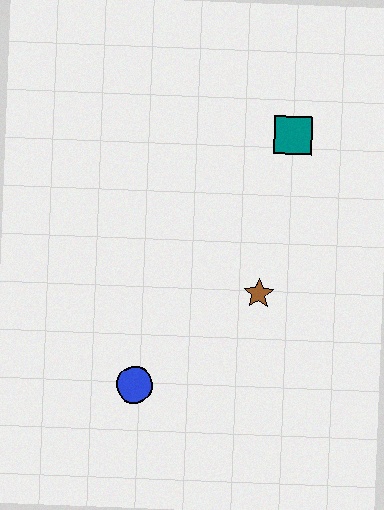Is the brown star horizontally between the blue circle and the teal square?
Yes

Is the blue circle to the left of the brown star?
Yes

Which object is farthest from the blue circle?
The teal square is farthest from the blue circle.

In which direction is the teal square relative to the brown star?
The teal square is above the brown star.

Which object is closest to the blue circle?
The brown star is closest to the blue circle.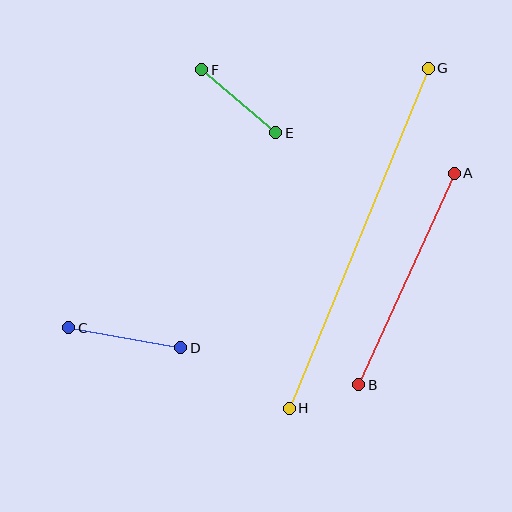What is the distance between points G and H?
The distance is approximately 367 pixels.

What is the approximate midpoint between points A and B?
The midpoint is at approximately (407, 279) pixels.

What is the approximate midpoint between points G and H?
The midpoint is at approximately (359, 238) pixels.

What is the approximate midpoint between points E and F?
The midpoint is at approximately (239, 101) pixels.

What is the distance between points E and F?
The distance is approximately 97 pixels.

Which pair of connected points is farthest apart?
Points G and H are farthest apart.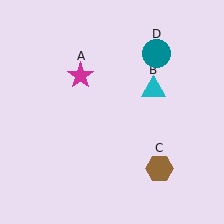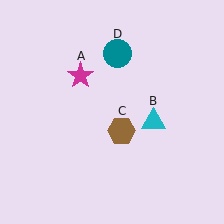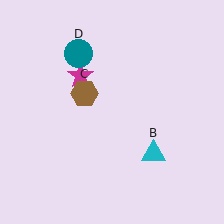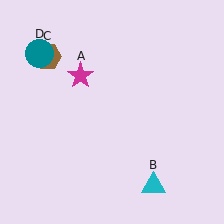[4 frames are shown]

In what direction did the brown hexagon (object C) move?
The brown hexagon (object C) moved up and to the left.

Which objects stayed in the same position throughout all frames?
Magenta star (object A) remained stationary.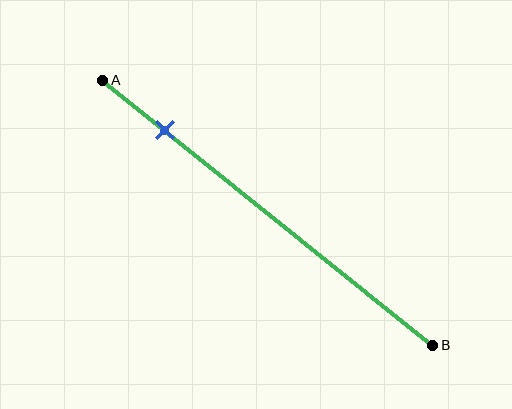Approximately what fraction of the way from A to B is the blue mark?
The blue mark is approximately 20% of the way from A to B.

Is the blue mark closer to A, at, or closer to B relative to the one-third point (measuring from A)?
The blue mark is closer to point A than the one-third point of segment AB.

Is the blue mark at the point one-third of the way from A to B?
No, the mark is at about 20% from A, not at the 33% one-third point.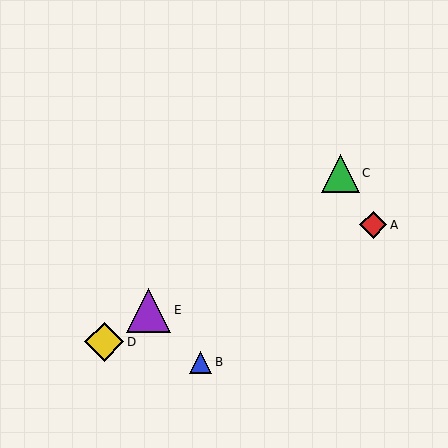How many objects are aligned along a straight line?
3 objects (C, D, E) are aligned along a straight line.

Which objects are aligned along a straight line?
Objects C, D, E are aligned along a straight line.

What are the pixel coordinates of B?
Object B is at (201, 362).